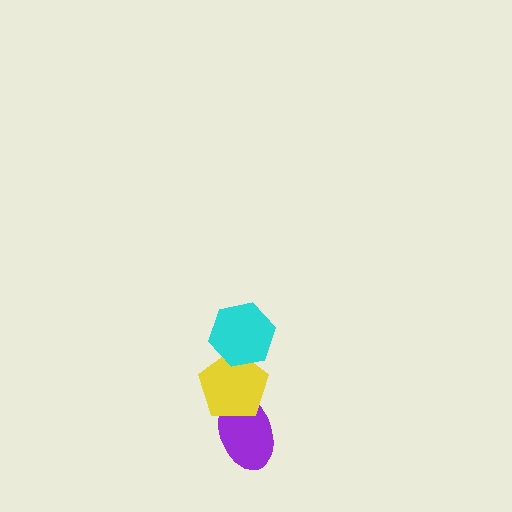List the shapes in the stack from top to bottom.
From top to bottom: the cyan hexagon, the yellow pentagon, the purple ellipse.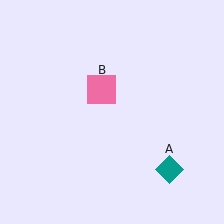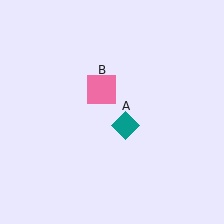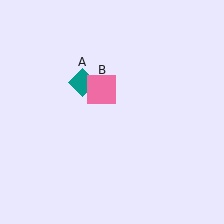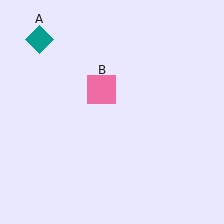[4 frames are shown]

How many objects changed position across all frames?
1 object changed position: teal diamond (object A).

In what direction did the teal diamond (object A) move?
The teal diamond (object A) moved up and to the left.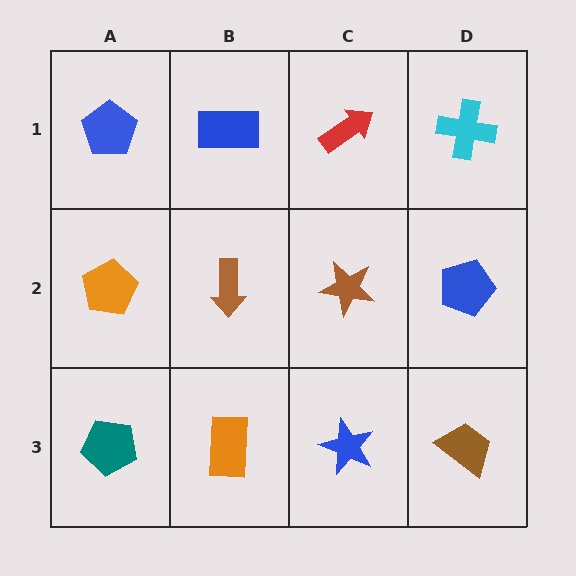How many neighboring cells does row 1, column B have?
3.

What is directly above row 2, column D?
A cyan cross.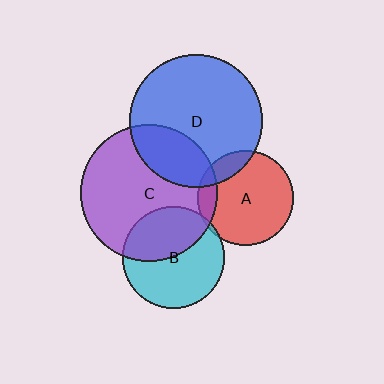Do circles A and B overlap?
Yes.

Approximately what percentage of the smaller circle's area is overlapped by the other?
Approximately 5%.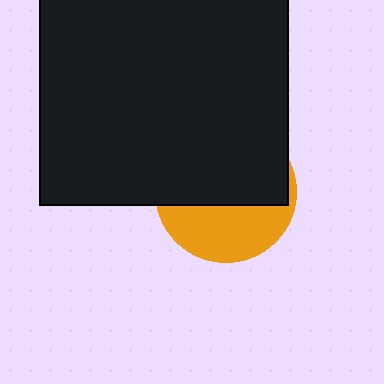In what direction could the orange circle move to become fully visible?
The orange circle could move down. That would shift it out from behind the black rectangle entirely.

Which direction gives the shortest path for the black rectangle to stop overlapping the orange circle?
Moving up gives the shortest separation.